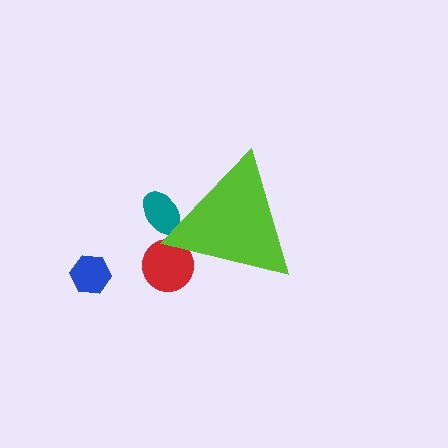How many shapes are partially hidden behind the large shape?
2 shapes are partially hidden.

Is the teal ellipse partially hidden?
Yes, the teal ellipse is partially hidden behind the lime triangle.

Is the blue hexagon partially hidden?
No, the blue hexagon is fully visible.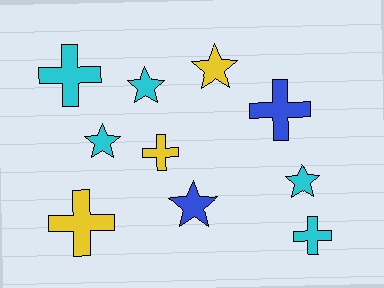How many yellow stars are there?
There is 1 yellow star.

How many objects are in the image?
There are 10 objects.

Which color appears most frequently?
Cyan, with 5 objects.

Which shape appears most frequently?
Cross, with 5 objects.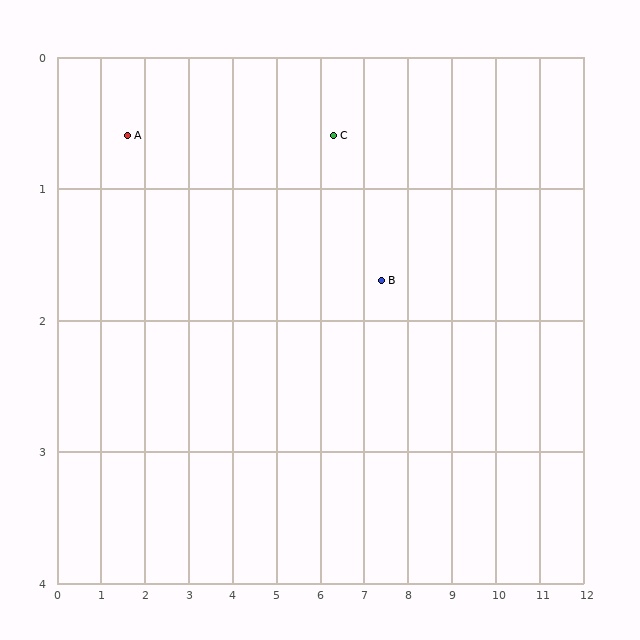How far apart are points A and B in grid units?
Points A and B are about 5.9 grid units apart.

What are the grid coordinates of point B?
Point B is at approximately (7.4, 1.7).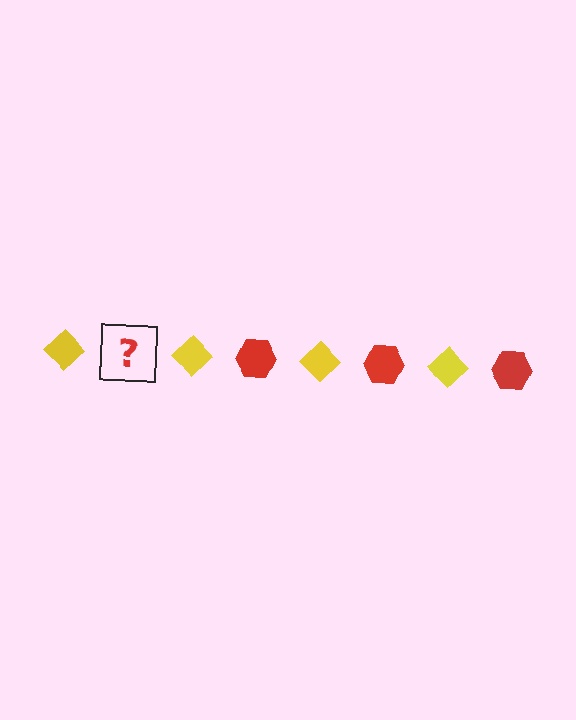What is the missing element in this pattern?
The missing element is a red hexagon.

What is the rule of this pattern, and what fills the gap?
The rule is that the pattern alternates between yellow diamond and red hexagon. The gap should be filled with a red hexagon.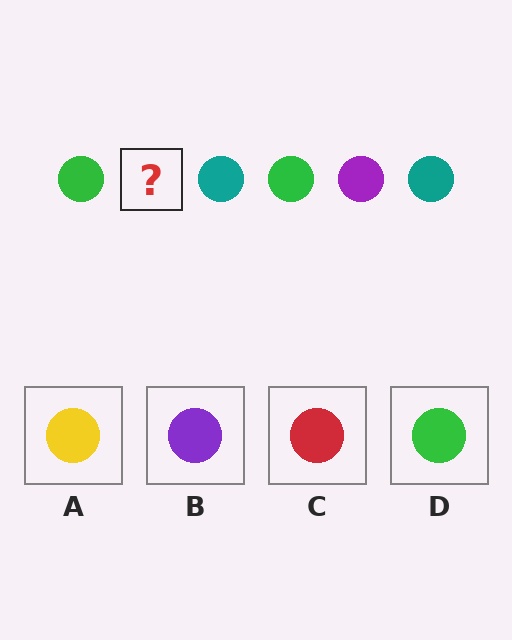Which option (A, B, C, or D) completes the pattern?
B.